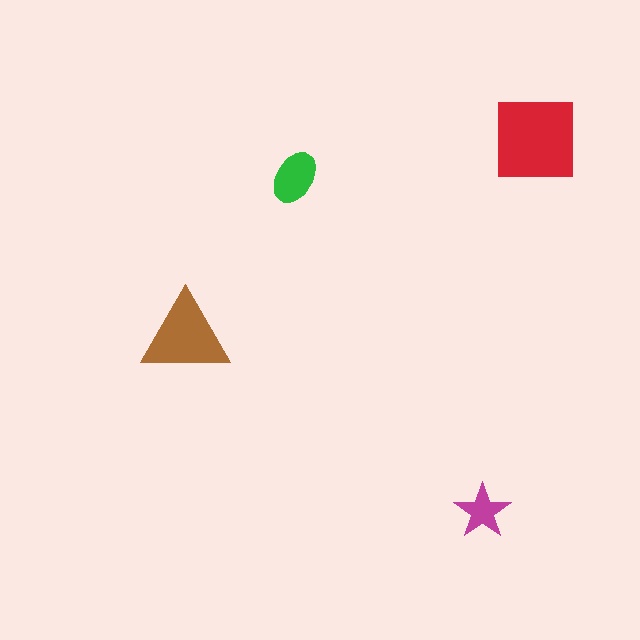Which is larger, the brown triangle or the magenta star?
The brown triangle.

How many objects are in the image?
There are 4 objects in the image.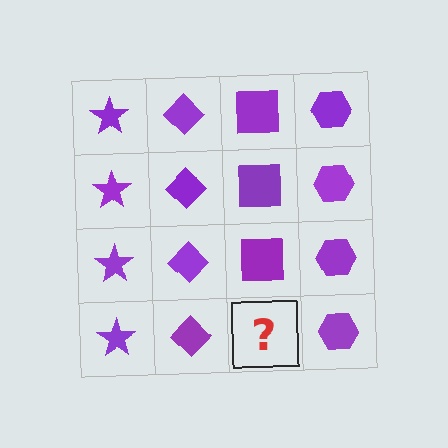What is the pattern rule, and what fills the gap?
The rule is that each column has a consistent shape. The gap should be filled with a purple square.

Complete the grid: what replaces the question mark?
The question mark should be replaced with a purple square.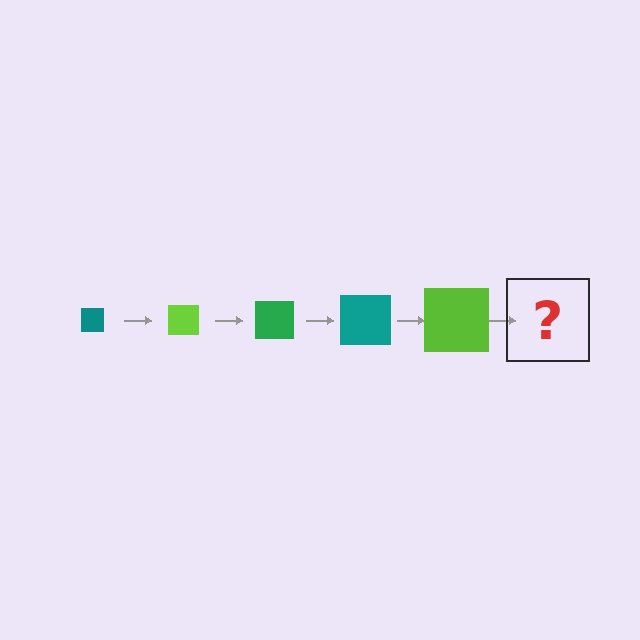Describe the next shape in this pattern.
It should be a green square, larger than the previous one.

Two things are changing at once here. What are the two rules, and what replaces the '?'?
The two rules are that the square grows larger each step and the color cycles through teal, lime, and green. The '?' should be a green square, larger than the previous one.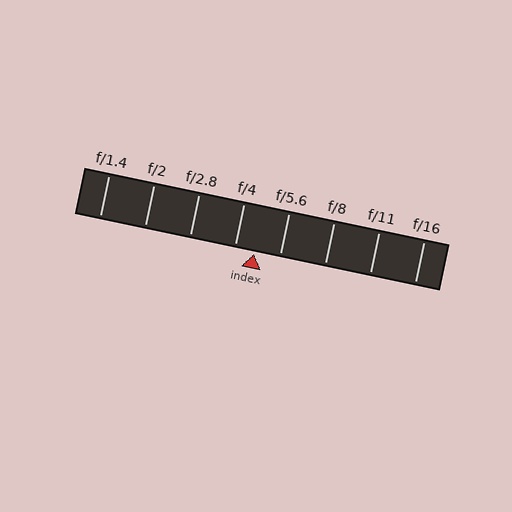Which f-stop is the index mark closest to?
The index mark is closest to f/4.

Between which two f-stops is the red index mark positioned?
The index mark is between f/4 and f/5.6.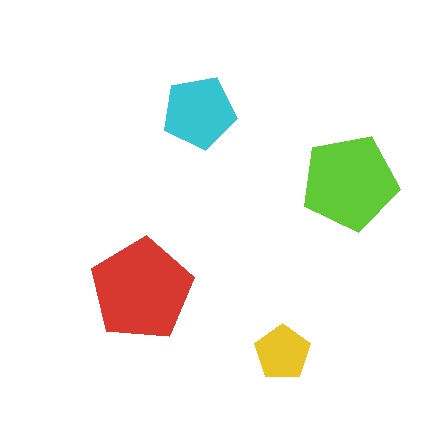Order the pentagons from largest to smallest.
the red one, the lime one, the cyan one, the yellow one.